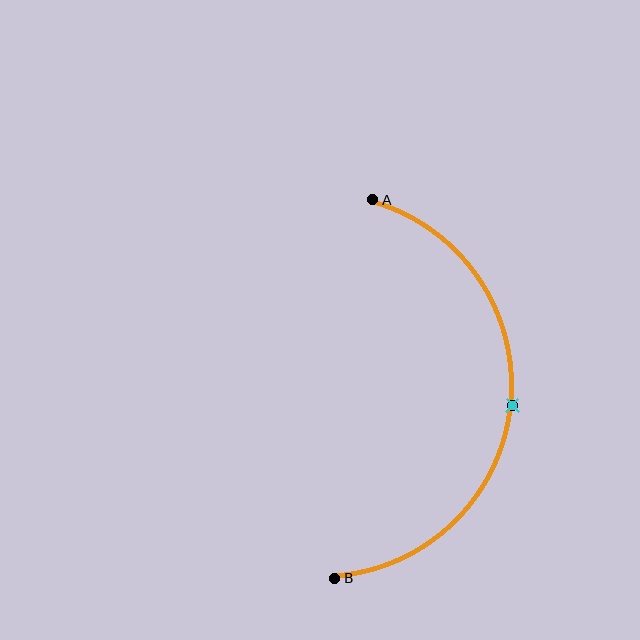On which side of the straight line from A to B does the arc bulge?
The arc bulges to the right of the straight line connecting A and B.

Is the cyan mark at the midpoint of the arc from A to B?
Yes. The cyan mark lies on the arc at equal arc-length from both A and B — it is the arc midpoint.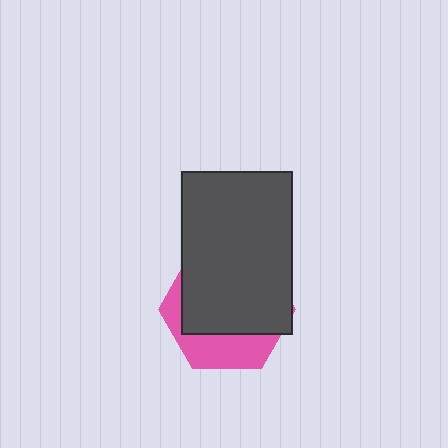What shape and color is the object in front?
The object in front is a dark gray rectangle.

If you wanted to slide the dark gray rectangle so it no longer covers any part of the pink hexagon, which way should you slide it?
Slide it up — that is the most direct way to separate the two shapes.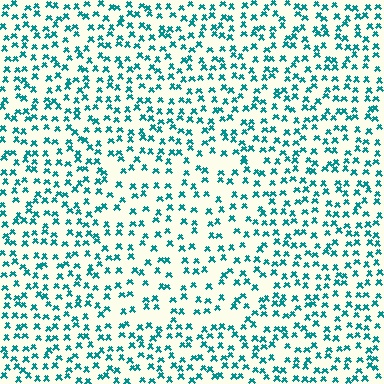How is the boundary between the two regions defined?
The boundary is defined by a change in element density (approximately 1.5x ratio). All elements are the same color, size, and shape.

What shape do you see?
I see a rectangle.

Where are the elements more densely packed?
The elements are more densely packed outside the rectangle boundary.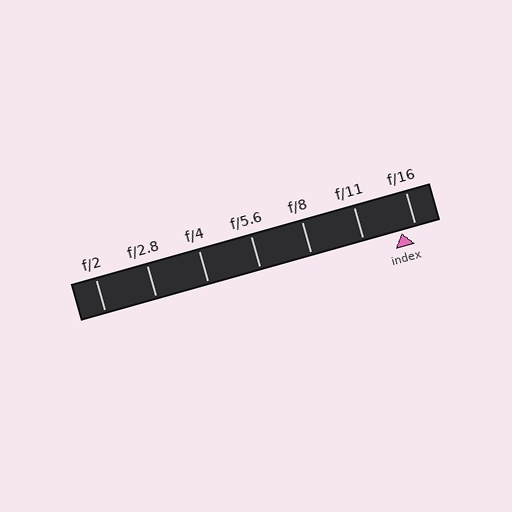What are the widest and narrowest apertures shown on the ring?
The widest aperture shown is f/2 and the narrowest is f/16.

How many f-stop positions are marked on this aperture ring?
There are 7 f-stop positions marked.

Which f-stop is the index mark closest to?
The index mark is closest to f/16.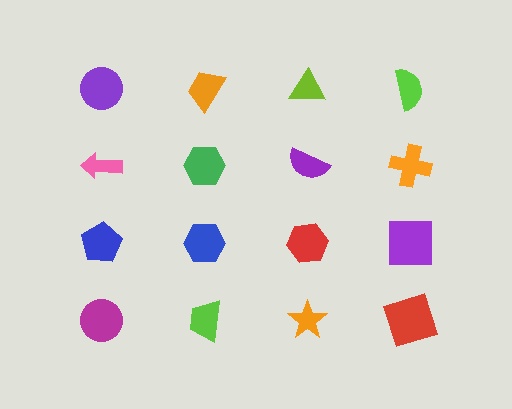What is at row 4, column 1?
A magenta circle.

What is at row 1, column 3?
A lime triangle.